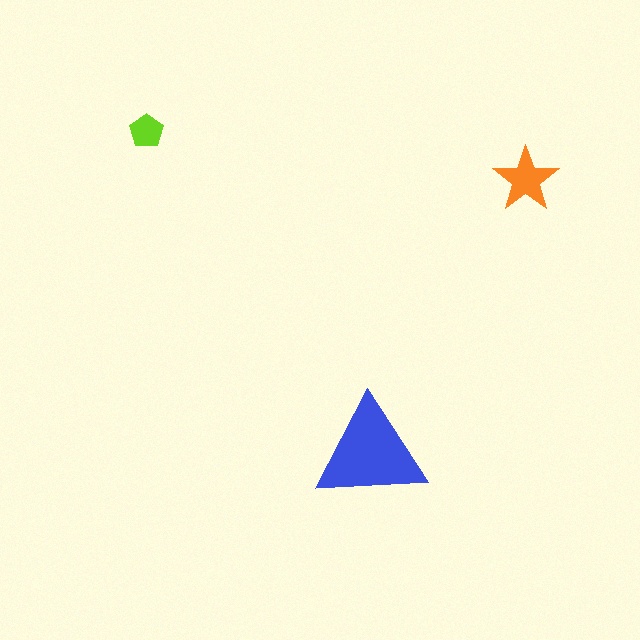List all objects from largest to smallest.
The blue triangle, the orange star, the lime pentagon.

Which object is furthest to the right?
The orange star is rightmost.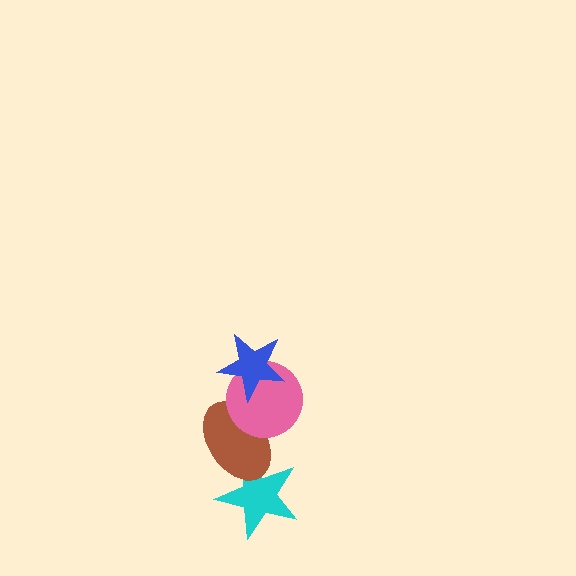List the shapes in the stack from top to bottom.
From top to bottom: the blue star, the pink circle, the brown ellipse, the cyan star.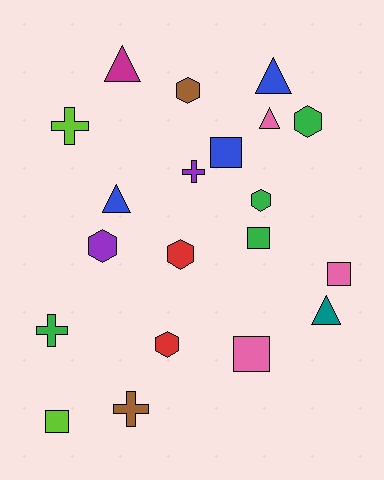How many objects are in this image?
There are 20 objects.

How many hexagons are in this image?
There are 6 hexagons.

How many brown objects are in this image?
There are 2 brown objects.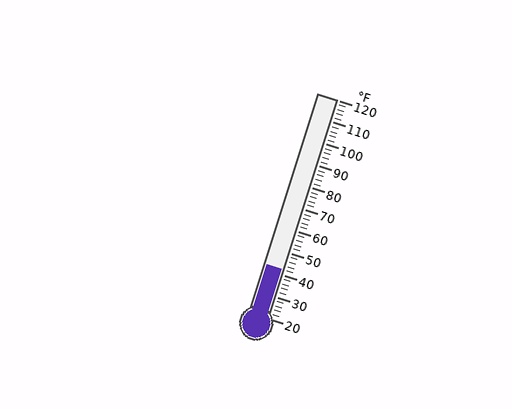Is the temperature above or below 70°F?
The temperature is below 70°F.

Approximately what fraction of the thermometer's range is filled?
The thermometer is filled to approximately 20% of its range.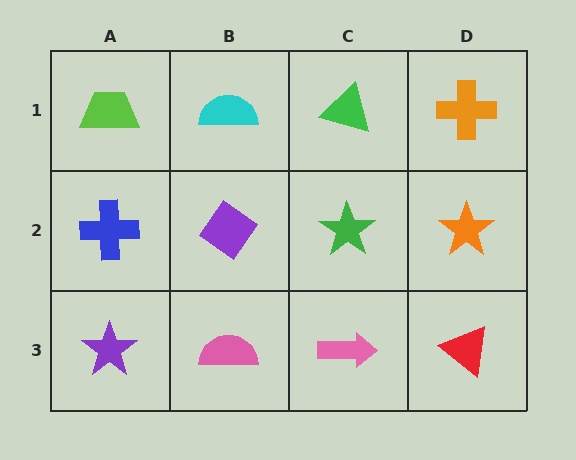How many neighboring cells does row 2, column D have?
3.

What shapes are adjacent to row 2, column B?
A cyan semicircle (row 1, column B), a pink semicircle (row 3, column B), a blue cross (row 2, column A), a green star (row 2, column C).